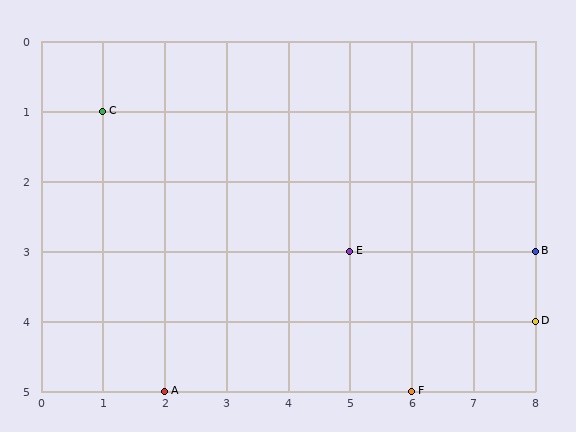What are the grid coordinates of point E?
Point E is at grid coordinates (5, 3).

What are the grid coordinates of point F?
Point F is at grid coordinates (6, 5).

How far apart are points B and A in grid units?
Points B and A are 6 columns and 2 rows apart (about 6.3 grid units diagonally).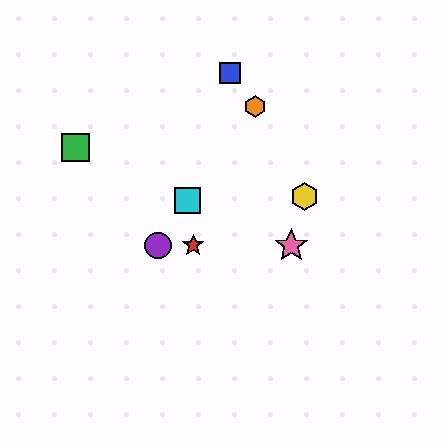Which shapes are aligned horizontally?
The red star, the purple circle, the pink star are aligned horizontally.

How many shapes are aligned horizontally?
3 shapes (the red star, the purple circle, the pink star) are aligned horizontally.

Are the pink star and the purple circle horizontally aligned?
Yes, both are at y≈245.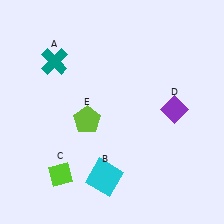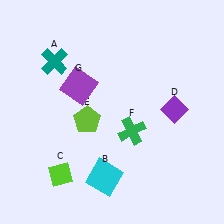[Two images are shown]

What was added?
A green cross (F), a purple square (G) were added in Image 2.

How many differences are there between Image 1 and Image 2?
There are 2 differences between the two images.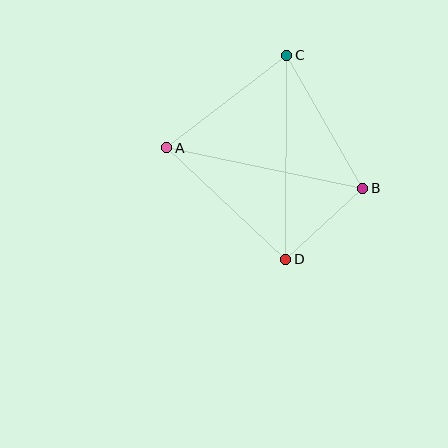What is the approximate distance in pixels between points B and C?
The distance between B and C is approximately 153 pixels.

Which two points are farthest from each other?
Points C and D are farthest from each other.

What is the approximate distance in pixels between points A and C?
The distance between A and C is approximately 152 pixels.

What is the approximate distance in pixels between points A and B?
The distance between A and B is approximately 200 pixels.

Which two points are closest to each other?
Points B and D are closest to each other.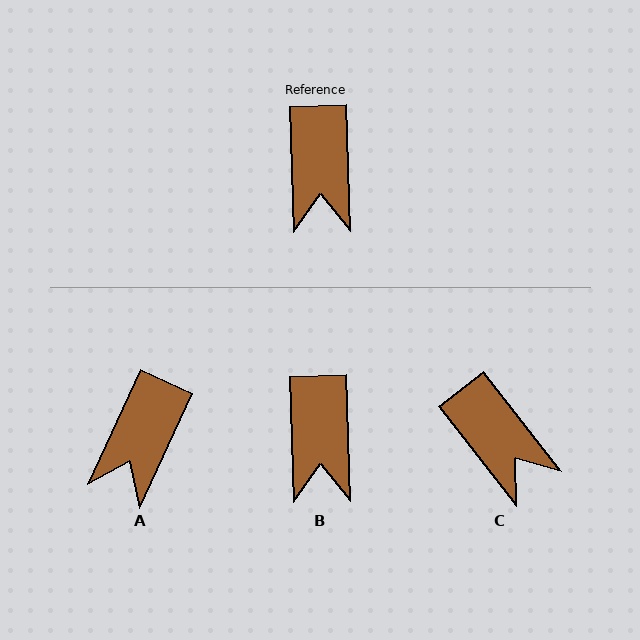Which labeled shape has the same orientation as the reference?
B.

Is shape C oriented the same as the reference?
No, it is off by about 36 degrees.